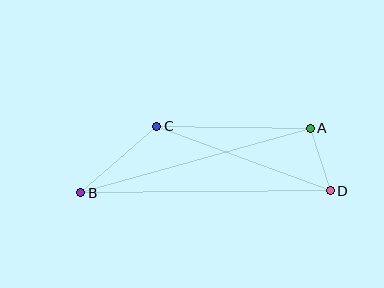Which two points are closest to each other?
Points A and D are closest to each other.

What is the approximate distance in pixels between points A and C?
The distance between A and C is approximately 154 pixels.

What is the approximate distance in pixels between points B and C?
The distance between B and C is approximately 101 pixels.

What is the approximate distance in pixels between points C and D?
The distance between C and D is approximately 185 pixels.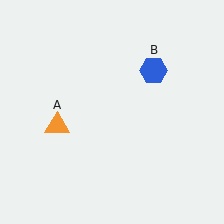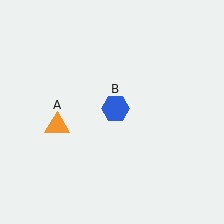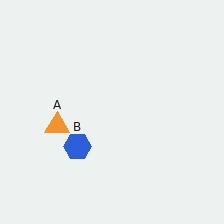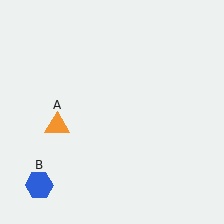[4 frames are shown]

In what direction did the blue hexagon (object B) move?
The blue hexagon (object B) moved down and to the left.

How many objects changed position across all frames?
1 object changed position: blue hexagon (object B).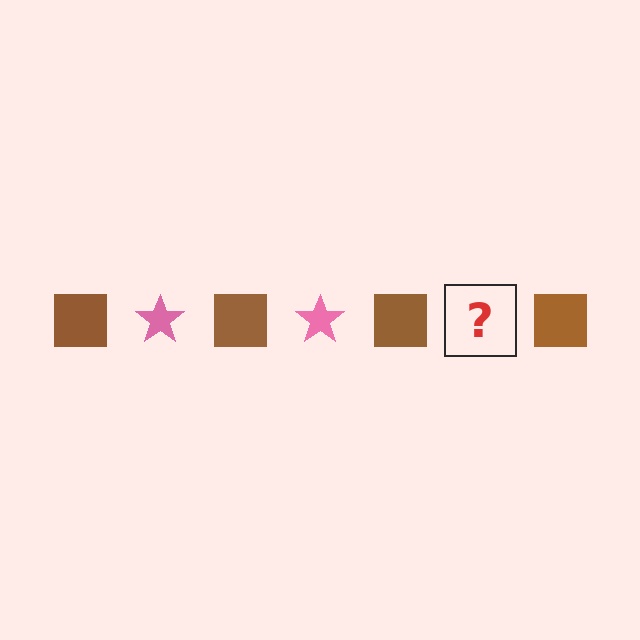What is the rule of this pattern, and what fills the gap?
The rule is that the pattern alternates between brown square and pink star. The gap should be filled with a pink star.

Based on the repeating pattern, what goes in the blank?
The blank should be a pink star.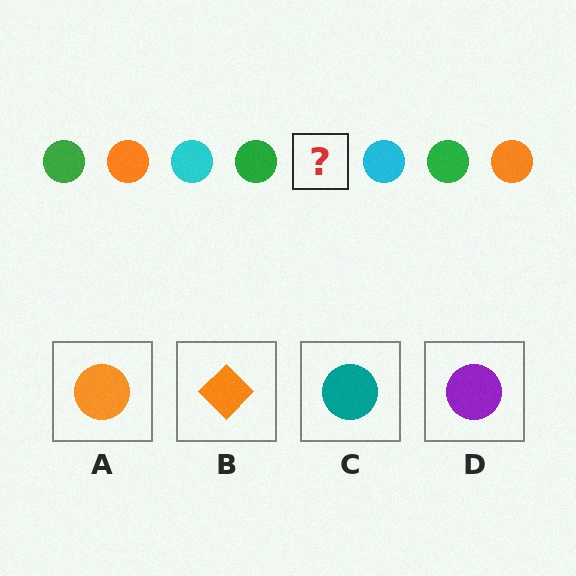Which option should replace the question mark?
Option A.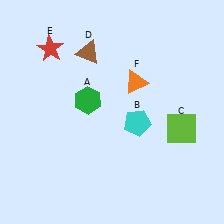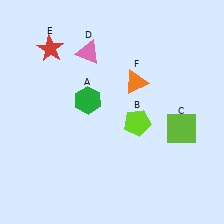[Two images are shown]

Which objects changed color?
B changed from cyan to lime. D changed from brown to pink.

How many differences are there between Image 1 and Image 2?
There are 2 differences between the two images.